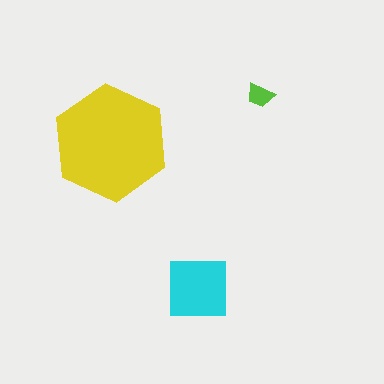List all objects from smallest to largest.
The lime trapezoid, the cyan square, the yellow hexagon.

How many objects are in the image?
There are 3 objects in the image.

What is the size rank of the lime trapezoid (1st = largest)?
3rd.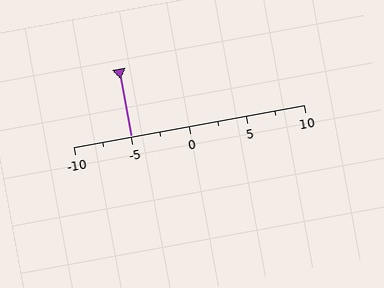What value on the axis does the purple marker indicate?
The marker indicates approximately -5.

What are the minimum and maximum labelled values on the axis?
The axis runs from -10 to 10.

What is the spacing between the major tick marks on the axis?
The major ticks are spaced 5 apart.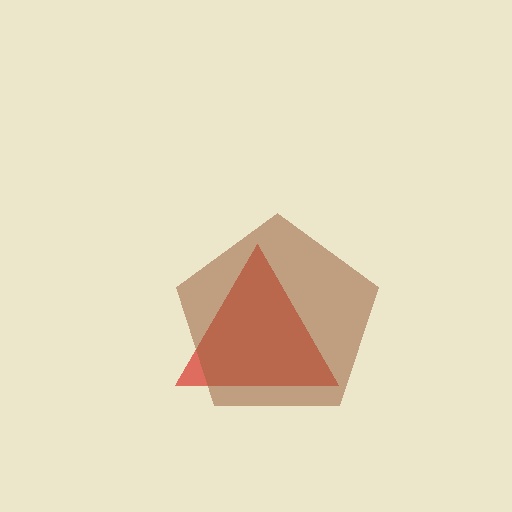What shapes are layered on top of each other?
The layered shapes are: a red triangle, a brown pentagon.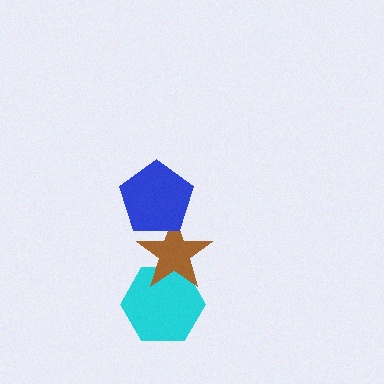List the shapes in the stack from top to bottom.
From top to bottom: the blue pentagon, the brown star, the cyan hexagon.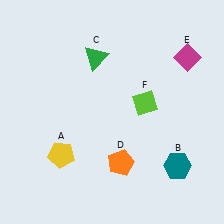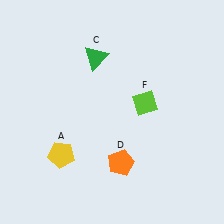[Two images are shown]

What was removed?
The magenta diamond (E), the teal hexagon (B) were removed in Image 2.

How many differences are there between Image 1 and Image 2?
There are 2 differences between the two images.